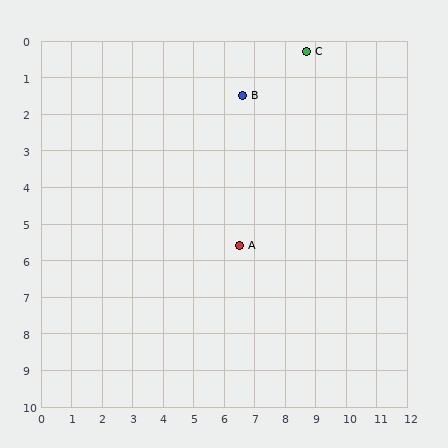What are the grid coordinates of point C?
Point C is at approximately (8.7, 0.3).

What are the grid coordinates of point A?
Point A is at approximately (6.5, 5.6).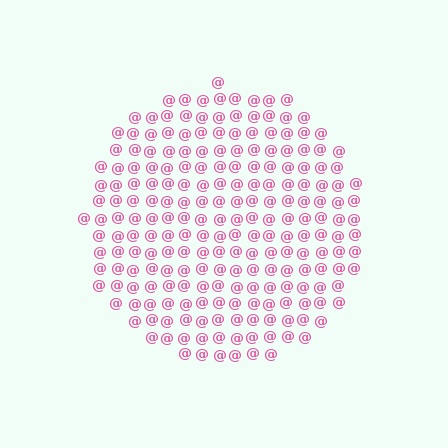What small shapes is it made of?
It is made of small at signs.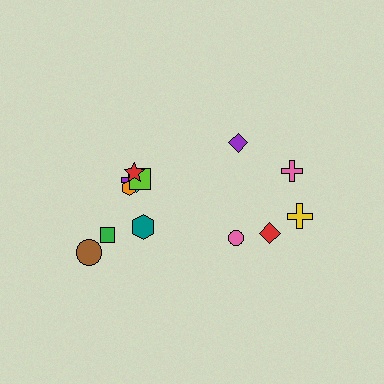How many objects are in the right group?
There are 5 objects.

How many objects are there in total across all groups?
There are 13 objects.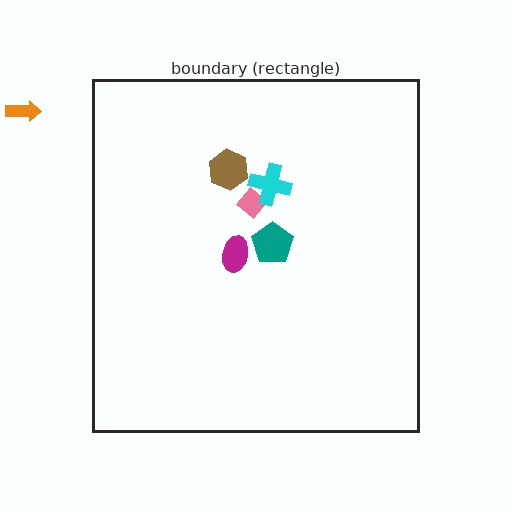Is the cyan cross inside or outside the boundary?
Inside.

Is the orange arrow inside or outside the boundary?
Outside.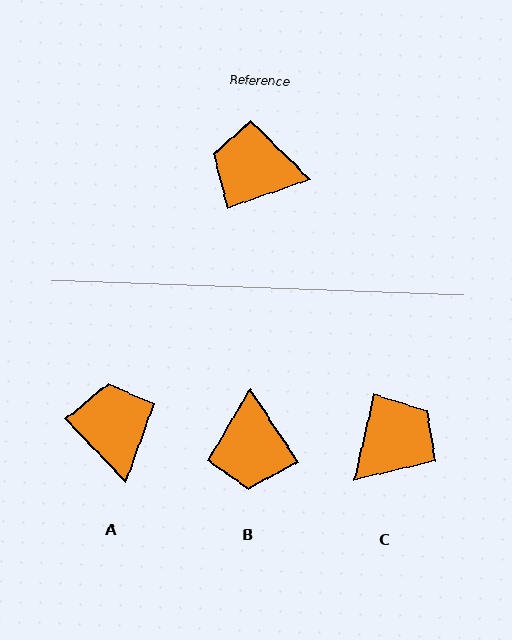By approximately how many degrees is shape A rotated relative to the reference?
Approximately 66 degrees clockwise.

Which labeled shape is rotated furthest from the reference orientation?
C, about 123 degrees away.